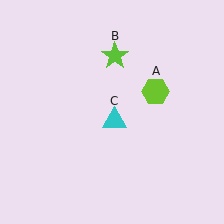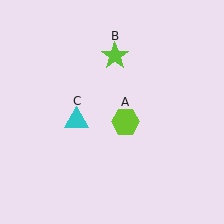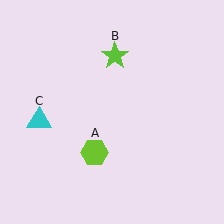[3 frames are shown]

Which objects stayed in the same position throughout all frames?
Lime star (object B) remained stationary.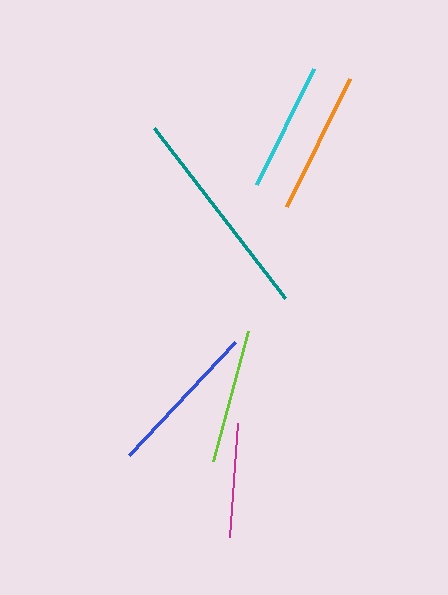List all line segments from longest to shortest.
From longest to shortest: teal, blue, orange, lime, cyan, magenta.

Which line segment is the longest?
The teal line is the longest at approximately 215 pixels.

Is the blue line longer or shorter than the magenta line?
The blue line is longer than the magenta line.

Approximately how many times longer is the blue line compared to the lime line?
The blue line is approximately 1.2 times the length of the lime line.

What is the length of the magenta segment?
The magenta segment is approximately 114 pixels long.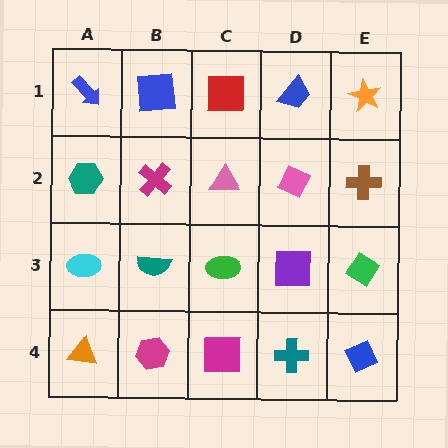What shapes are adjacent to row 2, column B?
A blue square (row 1, column B), a teal semicircle (row 3, column B), a teal hexagon (row 2, column A), a pink triangle (row 2, column C).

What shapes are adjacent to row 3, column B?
A magenta cross (row 2, column B), a magenta hexagon (row 4, column B), a cyan ellipse (row 3, column A), a green ellipse (row 3, column C).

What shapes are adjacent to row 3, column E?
A brown cross (row 2, column E), a blue diamond (row 4, column E), a purple square (row 3, column D).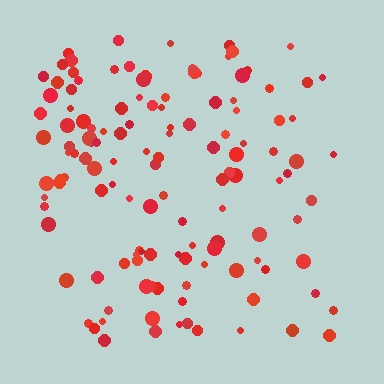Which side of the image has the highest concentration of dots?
The left.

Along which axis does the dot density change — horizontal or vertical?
Horizontal.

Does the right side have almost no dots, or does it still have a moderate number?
Still a moderate number, just noticeably fewer than the left.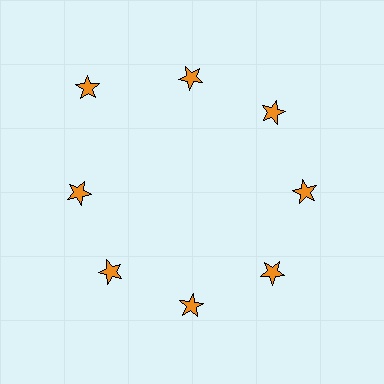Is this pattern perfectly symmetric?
No. The 8 orange stars are arranged in a ring, but one element near the 10 o'clock position is pushed outward from the center, breaking the 8-fold rotational symmetry.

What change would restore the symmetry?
The symmetry would be restored by moving it inward, back onto the ring so that all 8 stars sit at equal angles and equal distance from the center.